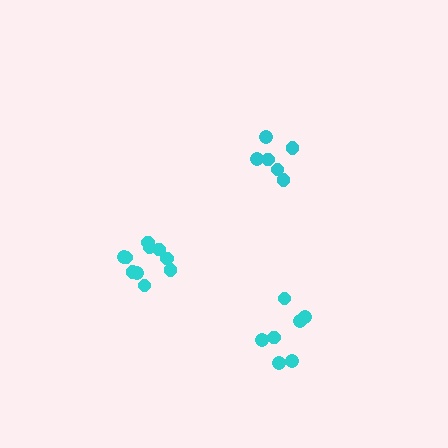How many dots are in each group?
Group 1: 10 dots, Group 2: 6 dots, Group 3: 7 dots (23 total).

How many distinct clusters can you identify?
There are 3 distinct clusters.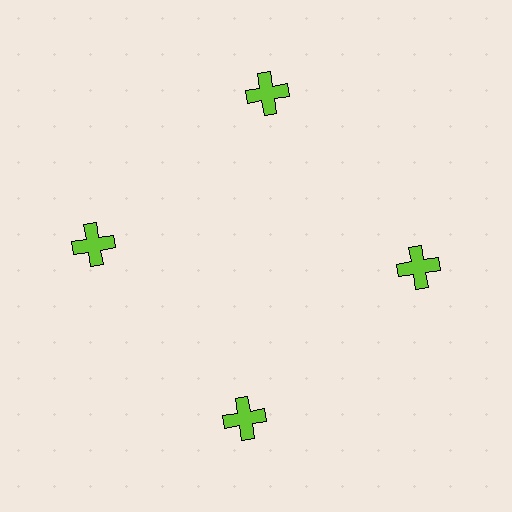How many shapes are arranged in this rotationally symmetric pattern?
There are 4 shapes, arranged in 4 groups of 1.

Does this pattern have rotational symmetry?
Yes, this pattern has 4-fold rotational symmetry. It looks the same after rotating 90 degrees around the center.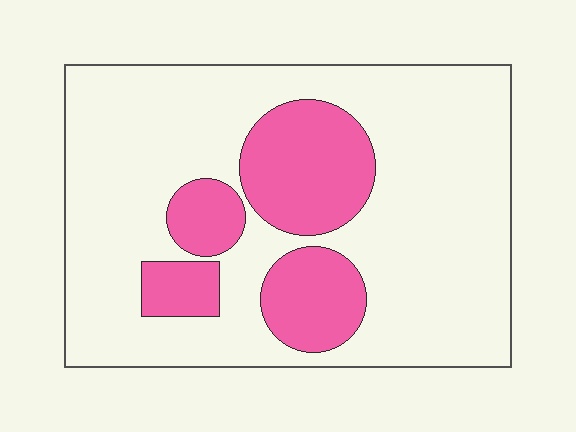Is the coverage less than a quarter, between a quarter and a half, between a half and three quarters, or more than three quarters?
Less than a quarter.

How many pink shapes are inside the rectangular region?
4.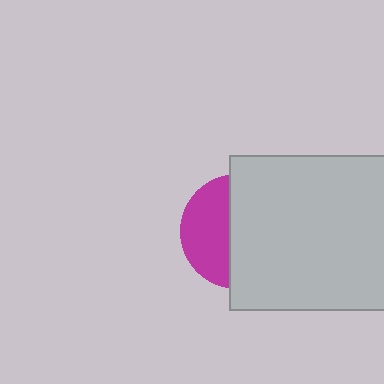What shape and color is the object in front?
The object in front is a light gray square.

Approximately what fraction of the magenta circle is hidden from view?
Roughly 59% of the magenta circle is hidden behind the light gray square.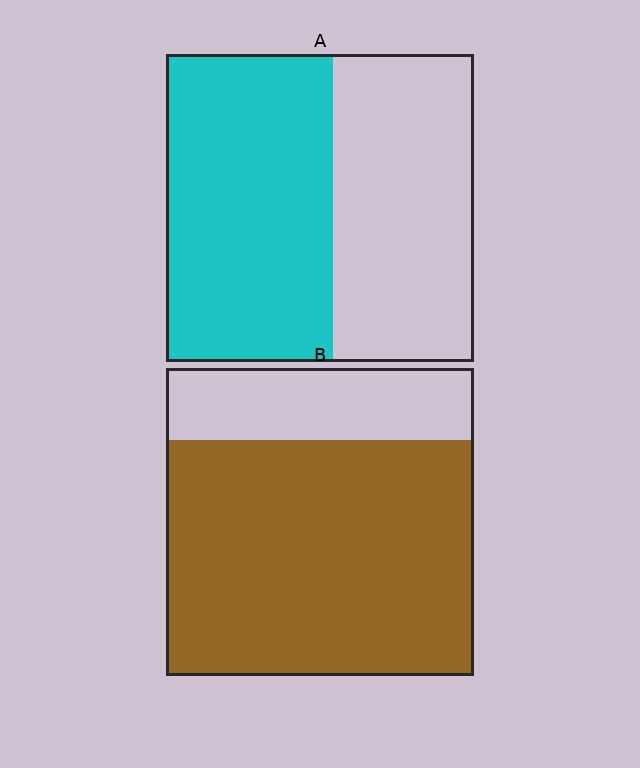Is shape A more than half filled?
Yes.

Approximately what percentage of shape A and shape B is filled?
A is approximately 55% and B is approximately 75%.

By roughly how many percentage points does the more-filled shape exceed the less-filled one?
By roughly 20 percentage points (B over A).